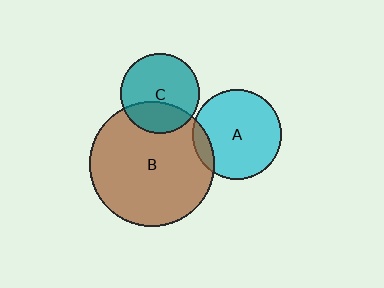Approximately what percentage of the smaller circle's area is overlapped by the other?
Approximately 30%.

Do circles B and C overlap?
Yes.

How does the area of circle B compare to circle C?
Approximately 2.4 times.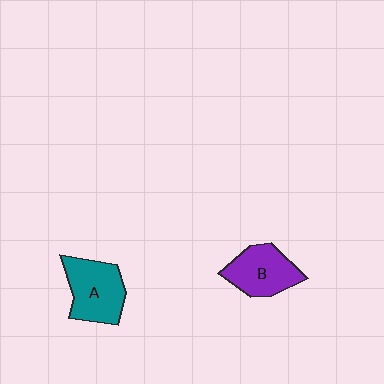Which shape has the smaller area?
Shape B (purple).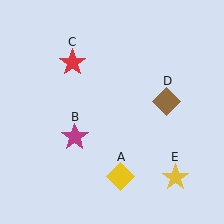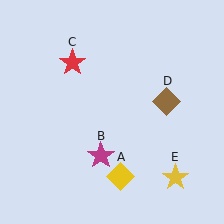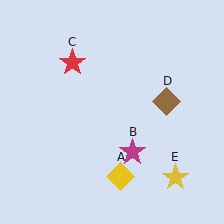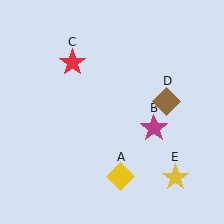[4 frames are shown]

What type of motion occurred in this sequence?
The magenta star (object B) rotated counterclockwise around the center of the scene.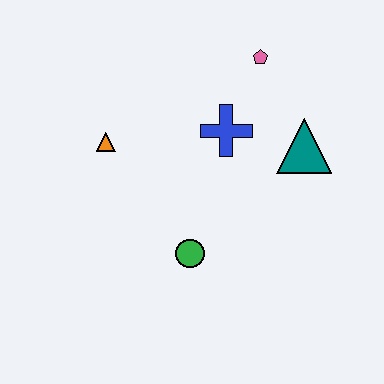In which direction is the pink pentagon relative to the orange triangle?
The pink pentagon is to the right of the orange triangle.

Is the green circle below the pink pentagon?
Yes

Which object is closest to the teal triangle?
The blue cross is closest to the teal triangle.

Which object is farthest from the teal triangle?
The orange triangle is farthest from the teal triangle.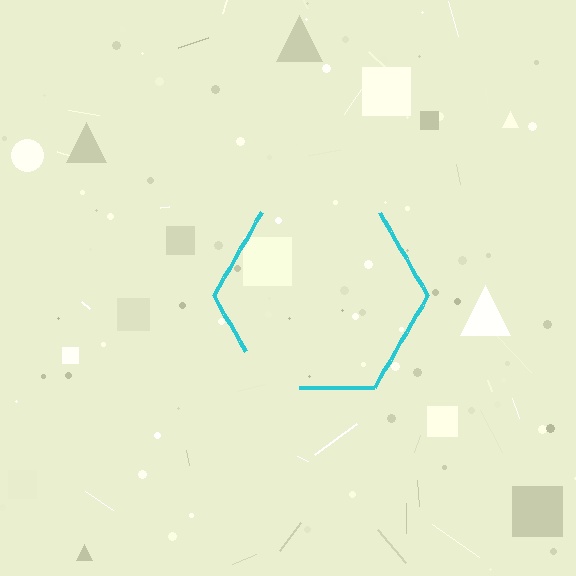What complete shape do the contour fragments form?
The contour fragments form a hexagon.